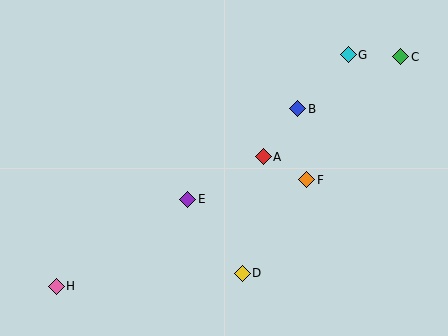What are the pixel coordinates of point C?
Point C is at (401, 57).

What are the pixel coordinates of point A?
Point A is at (263, 157).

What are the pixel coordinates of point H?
Point H is at (56, 286).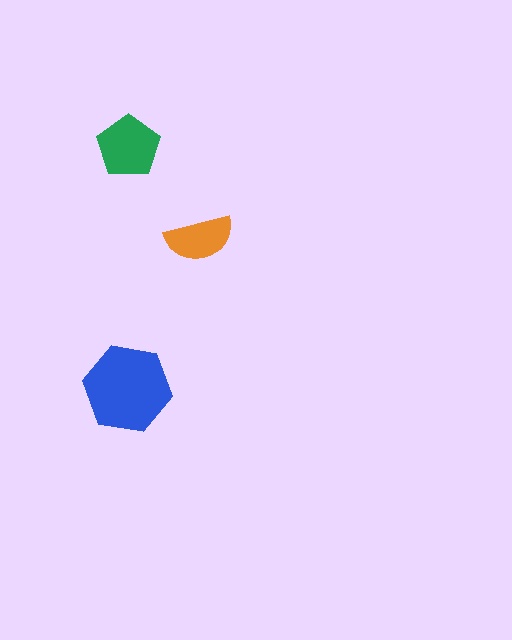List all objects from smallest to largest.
The orange semicircle, the green pentagon, the blue hexagon.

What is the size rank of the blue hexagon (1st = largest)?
1st.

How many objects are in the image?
There are 3 objects in the image.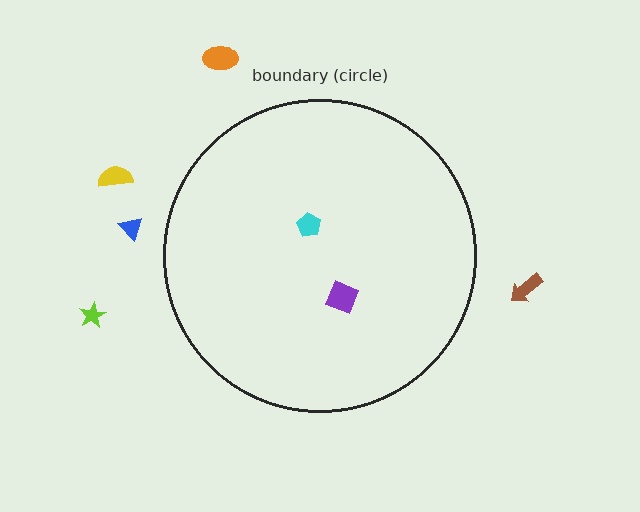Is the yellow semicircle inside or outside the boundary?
Outside.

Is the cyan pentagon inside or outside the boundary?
Inside.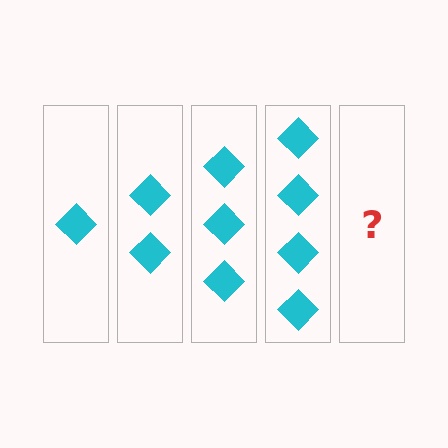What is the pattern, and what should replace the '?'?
The pattern is that each step adds one more diamond. The '?' should be 5 diamonds.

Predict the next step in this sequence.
The next step is 5 diamonds.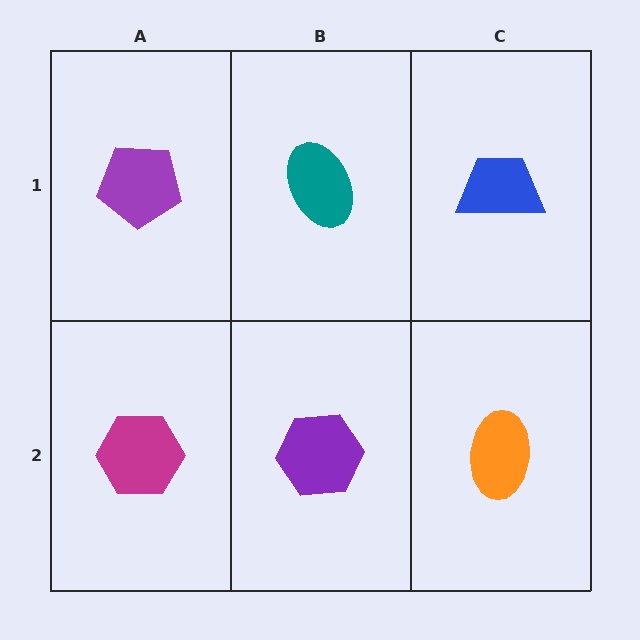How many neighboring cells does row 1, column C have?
2.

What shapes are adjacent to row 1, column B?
A purple hexagon (row 2, column B), a purple pentagon (row 1, column A), a blue trapezoid (row 1, column C).